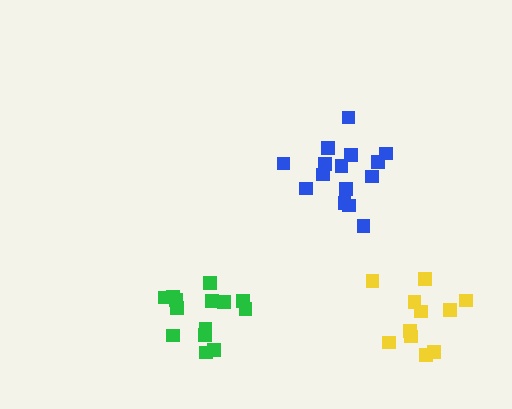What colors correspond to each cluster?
The clusters are colored: blue, green, yellow.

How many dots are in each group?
Group 1: 15 dots, Group 2: 14 dots, Group 3: 11 dots (40 total).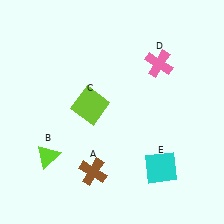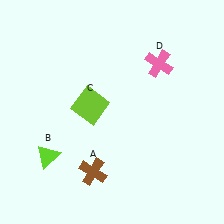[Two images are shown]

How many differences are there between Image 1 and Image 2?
There is 1 difference between the two images.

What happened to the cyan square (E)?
The cyan square (E) was removed in Image 2. It was in the bottom-right area of Image 1.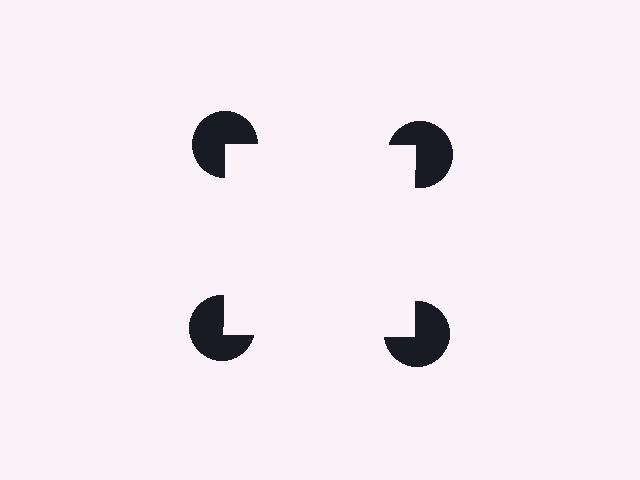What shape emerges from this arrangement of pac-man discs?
An illusory square — its edges are inferred from the aligned wedge cuts in the pac-man discs, not physically drawn.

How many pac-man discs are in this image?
There are 4 — one at each vertex of the illusory square.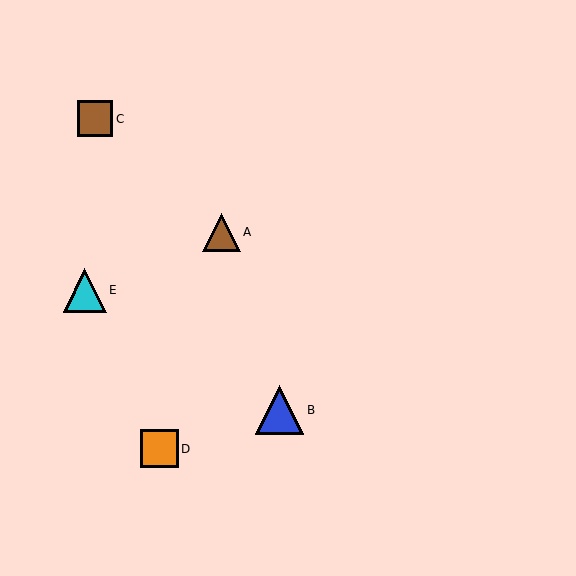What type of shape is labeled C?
Shape C is a brown square.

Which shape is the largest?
The blue triangle (labeled B) is the largest.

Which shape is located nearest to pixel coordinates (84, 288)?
The cyan triangle (labeled E) at (85, 290) is nearest to that location.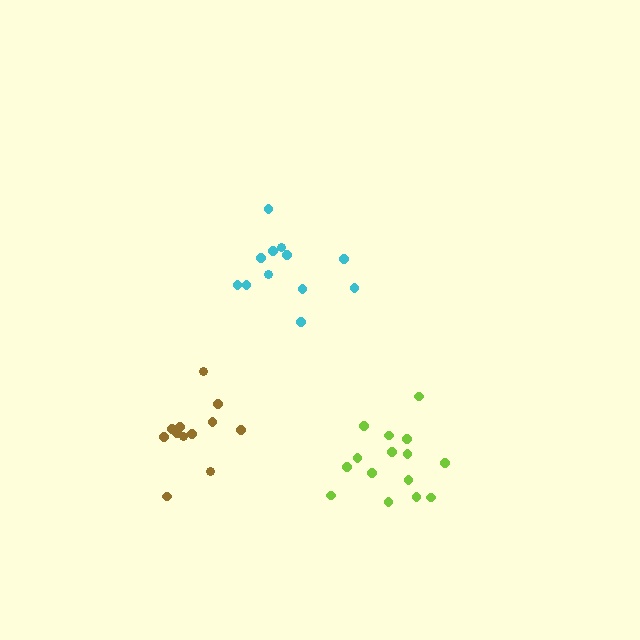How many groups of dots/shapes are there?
There are 3 groups.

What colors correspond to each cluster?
The clusters are colored: cyan, lime, brown.